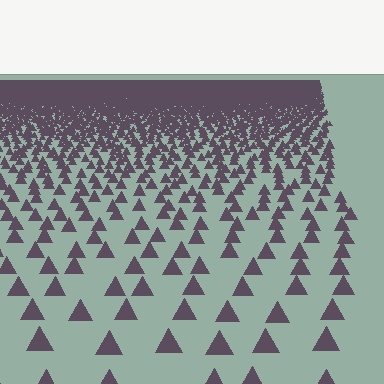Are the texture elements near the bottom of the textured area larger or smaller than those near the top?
Larger. Near the bottom, elements are closer to the viewer and appear at a bigger on-screen size.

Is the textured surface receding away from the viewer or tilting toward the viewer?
The surface is receding away from the viewer. Texture elements get smaller and denser toward the top.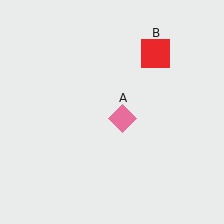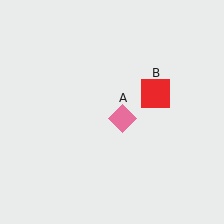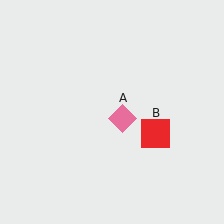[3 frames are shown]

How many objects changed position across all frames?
1 object changed position: red square (object B).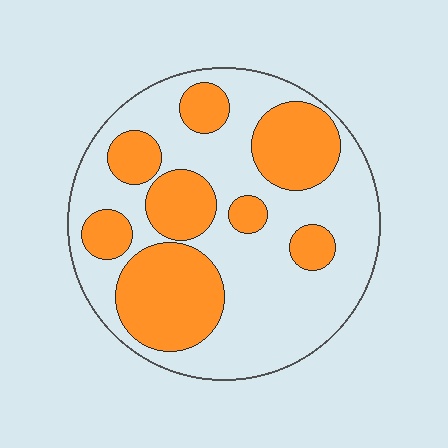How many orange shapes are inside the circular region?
8.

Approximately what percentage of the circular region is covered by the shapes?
Approximately 40%.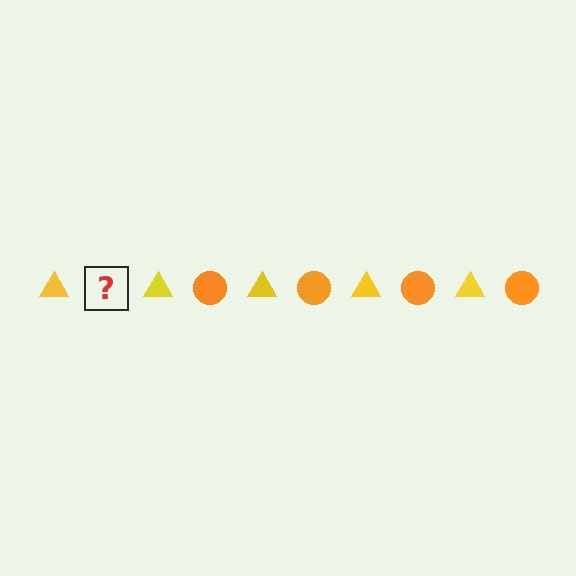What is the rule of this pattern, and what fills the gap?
The rule is that the pattern alternates between yellow triangle and orange circle. The gap should be filled with an orange circle.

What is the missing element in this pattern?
The missing element is an orange circle.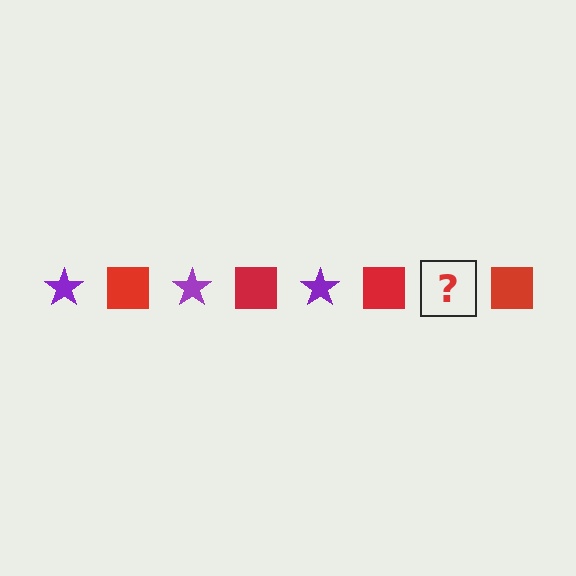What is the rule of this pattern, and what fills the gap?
The rule is that the pattern alternates between purple star and red square. The gap should be filled with a purple star.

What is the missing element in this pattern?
The missing element is a purple star.